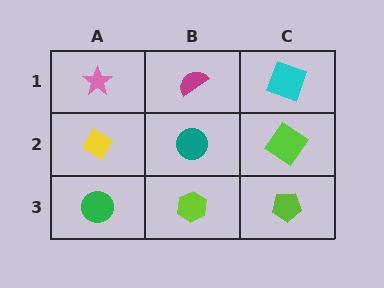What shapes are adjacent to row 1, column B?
A teal circle (row 2, column B), a pink star (row 1, column A), a cyan square (row 1, column C).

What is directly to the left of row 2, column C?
A teal circle.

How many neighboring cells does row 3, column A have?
2.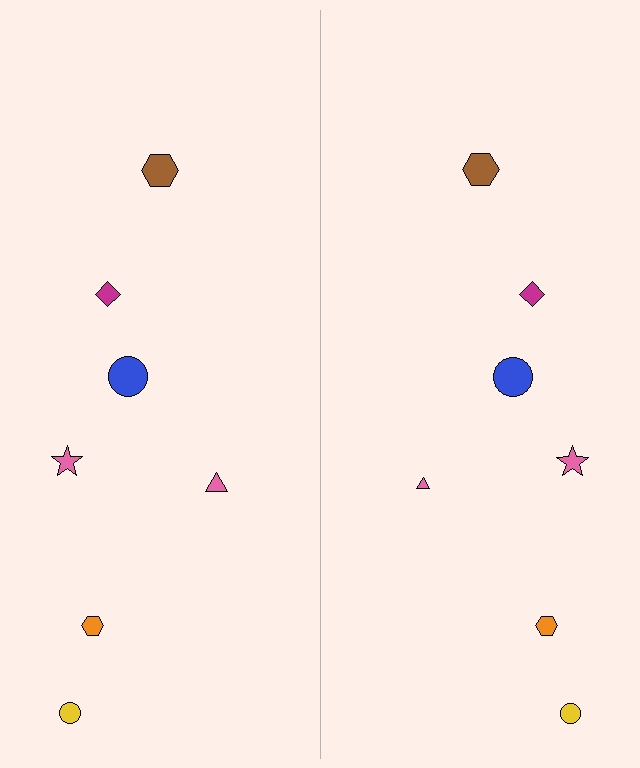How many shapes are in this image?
There are 14 shapes in this image.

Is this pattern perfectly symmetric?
No, the pattern is not perfectly symmetric. The pink triangle on the right side has a different size than its mirror counterpart.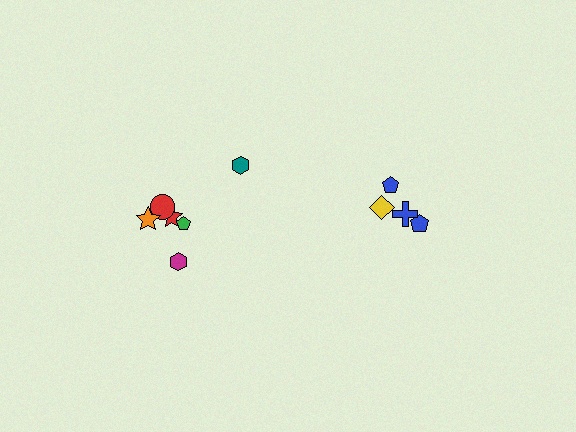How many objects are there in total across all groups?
There are 10 objects.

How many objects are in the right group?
There are 4 objects.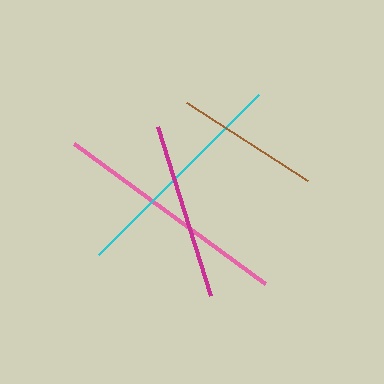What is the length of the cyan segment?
The cyan segment is approximately 226 pixels long.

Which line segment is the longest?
The pink line is the longest at approximately 237 pixels.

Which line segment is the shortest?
The brown line is the shortest at approximately 143 pixels.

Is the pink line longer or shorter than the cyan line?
The pink line is longer than the cyan line.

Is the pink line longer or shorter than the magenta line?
The pink line is longer than the magenta line.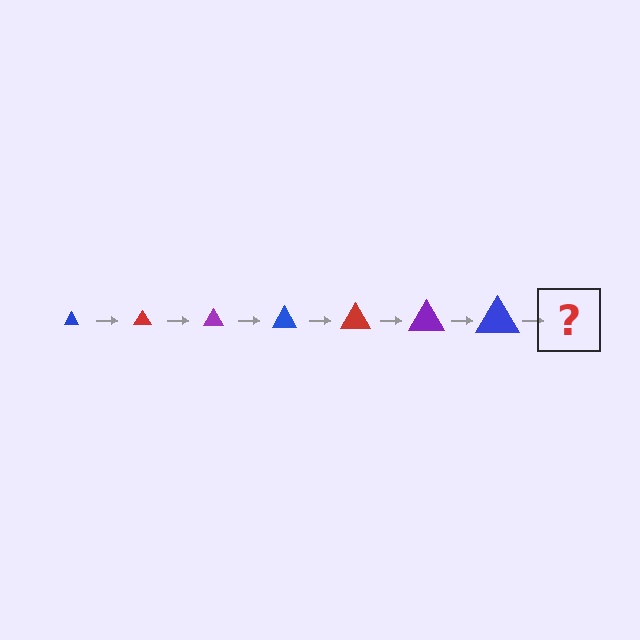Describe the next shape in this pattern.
It should be a red triangle, larger than the previous one.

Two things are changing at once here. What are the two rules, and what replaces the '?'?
The two rules are that the triangle grows larger each step and the color cycles through blue, red, and purple. The '?' should be a red triangle, larger than the previous one.